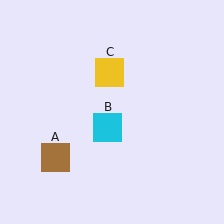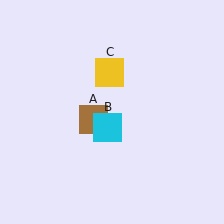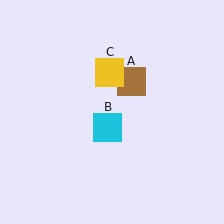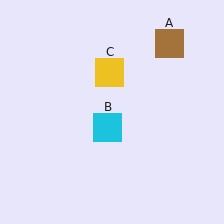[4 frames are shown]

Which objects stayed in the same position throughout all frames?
Cyan square (object B) and yellow square (object C) remained stationary.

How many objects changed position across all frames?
1 object changed position: brown square (object A).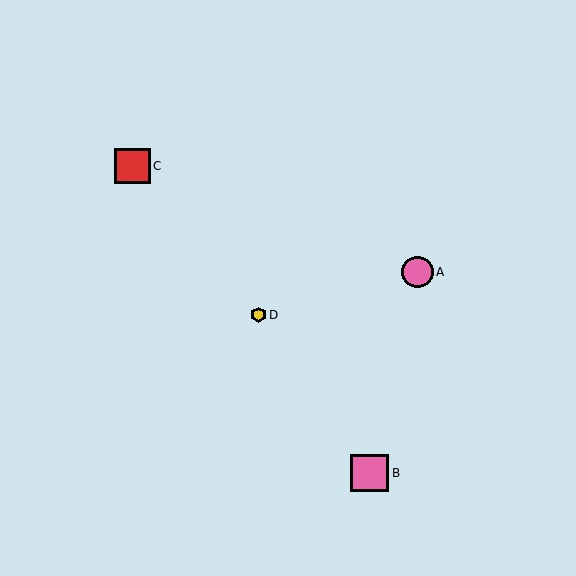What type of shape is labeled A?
Shape A is a pink circle.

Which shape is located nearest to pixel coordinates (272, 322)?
The yellow hexagon (labeled D) at (259, 315) is nearest to that location.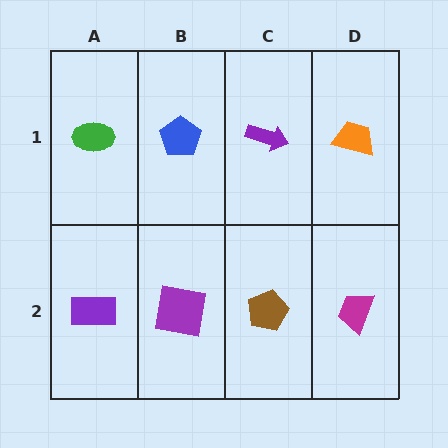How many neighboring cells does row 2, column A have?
2.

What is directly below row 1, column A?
A purple rectangle.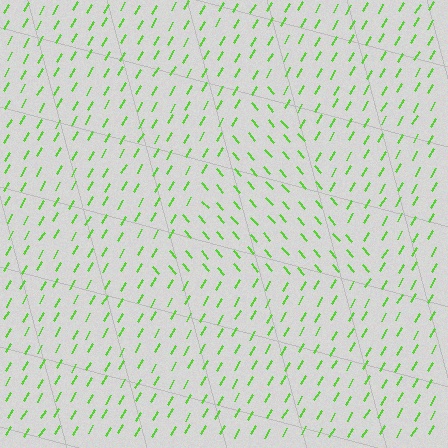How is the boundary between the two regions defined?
The boundary is defined purely by a change in line orientation (approximately 71 degrees difference). All lines are the same color and thickness.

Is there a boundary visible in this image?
Yes, there is a texture boundary formed by a change in line orientation.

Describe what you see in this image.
The image is filled with small lime line segments. A triangle region in the image has lines oriented differently from the surrounding lines, creating a visible texture boundary.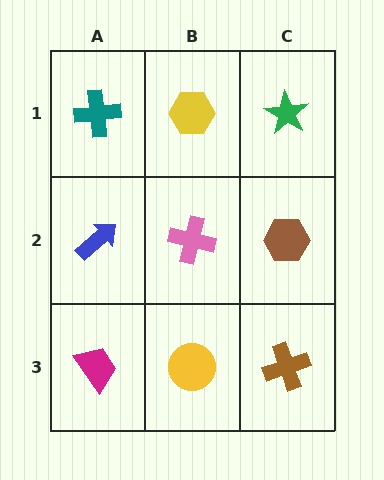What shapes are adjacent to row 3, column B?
A pink cross (row 2, column B), a magenta trapezoid (row 3, column A), a brown cross (row 3, column C).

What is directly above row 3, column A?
A blue arrow.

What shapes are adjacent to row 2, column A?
A teal cross (row 1, column A), a magenta trapezoid (row 3, column A), a pink cross (row 2, column B).